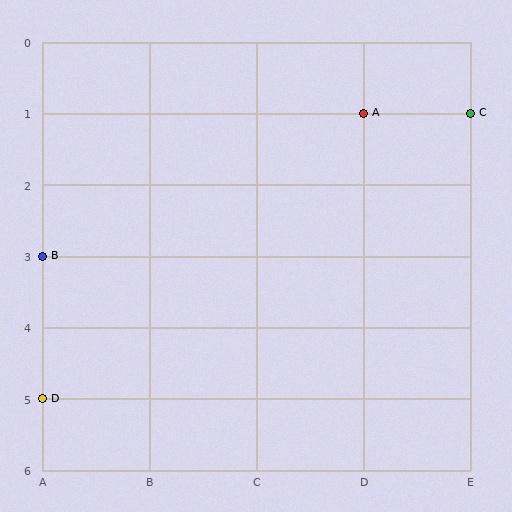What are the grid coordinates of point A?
Point A is at grid coordinates (D, 1).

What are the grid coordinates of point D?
Point D is at grid coordinates (A, 5).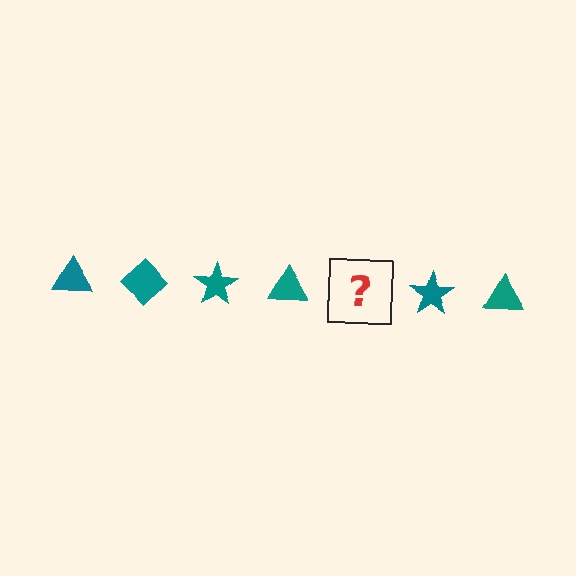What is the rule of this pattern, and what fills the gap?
The rule is that the pattern cycles through triangle, diamond, star shapes in teal. The gap should be filled with a teal diamond.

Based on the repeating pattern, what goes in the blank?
The blank should be a teal diamond.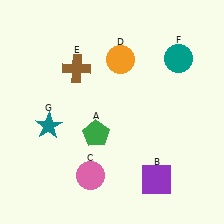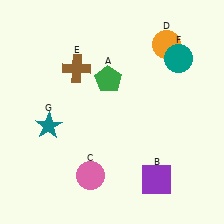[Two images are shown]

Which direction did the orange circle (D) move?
The orange circle (D) moved right.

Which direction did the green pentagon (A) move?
The green pentagon (A) moved up.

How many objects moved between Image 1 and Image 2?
2 objects moved between the two images.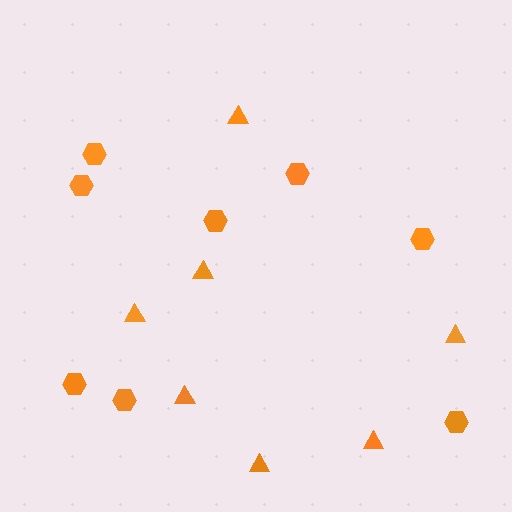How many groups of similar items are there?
There are 2 groups: one group of triangles (7) and one group of hexagons (8).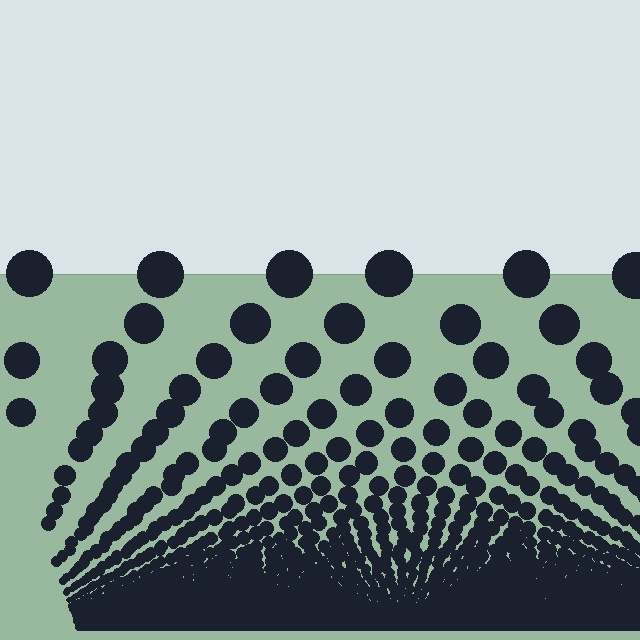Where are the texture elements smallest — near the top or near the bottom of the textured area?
Near the bottom.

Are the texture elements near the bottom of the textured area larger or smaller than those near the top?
Smaller. The gradient is inverted — elements near the bottom are smaller and denser.